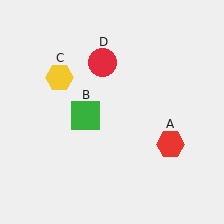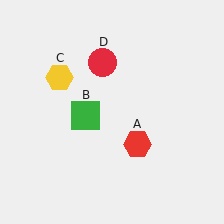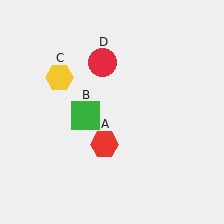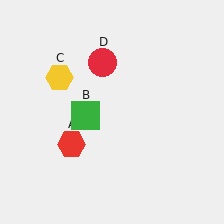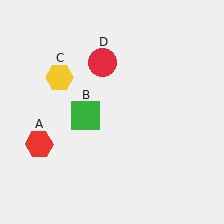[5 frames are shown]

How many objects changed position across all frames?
1 object changed position: red hexagon (object A).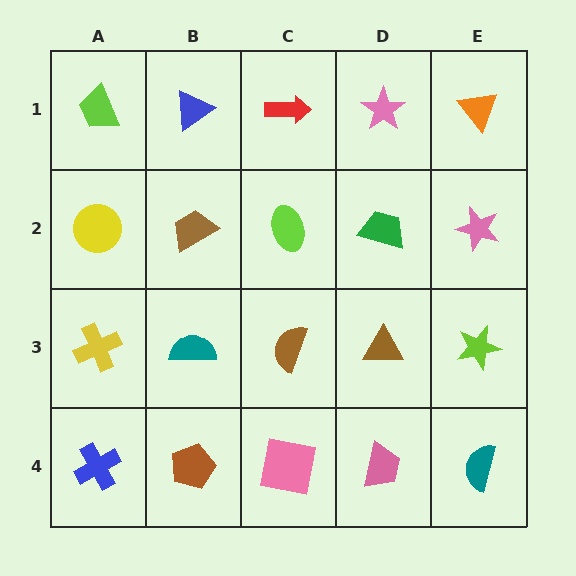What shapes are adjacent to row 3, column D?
A green trapezoid (row 2, column D), a pink trapezoid (row 4, column D), a brown semicircle (row 3, column C), a lime star (row 3, column E).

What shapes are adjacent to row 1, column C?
A lime ellipse (row 2, column C), a blue triangle (row 1, column B), a pink star (row 1, column D).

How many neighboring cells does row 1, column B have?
3.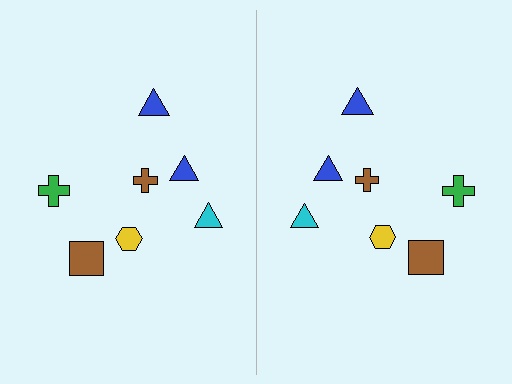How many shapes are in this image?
There are 14 shapes in this image.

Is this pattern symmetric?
Yes, this pattern has bilateral (reflection) symmetry.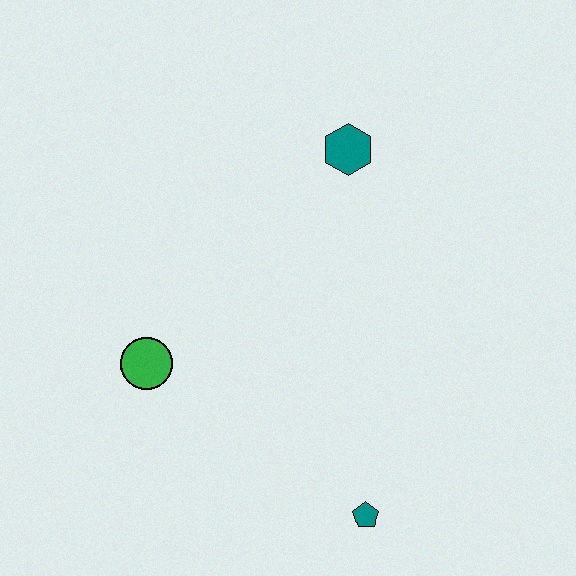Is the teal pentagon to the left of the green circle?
No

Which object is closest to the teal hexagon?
The green circle is closest to the teal hexagon.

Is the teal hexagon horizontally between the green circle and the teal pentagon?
Yes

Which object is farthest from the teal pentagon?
The teal hexagon is farthest from the teal pentagon.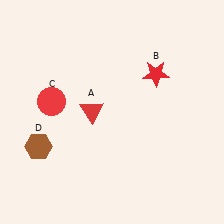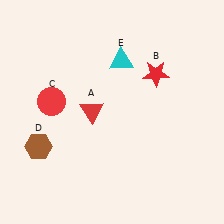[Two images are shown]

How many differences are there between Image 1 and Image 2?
There is 1 difference between the two images.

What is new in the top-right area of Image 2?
A cyan triangle (E) was added in the top-right area of Image 2.